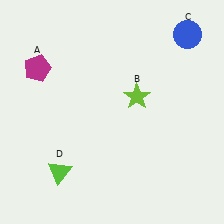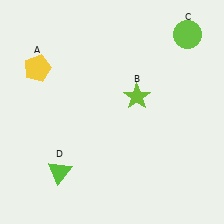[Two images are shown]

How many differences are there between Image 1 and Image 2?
There are 2 differences between the two images.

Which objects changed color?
A changed from magenta to yellow. C changed from blue to lime.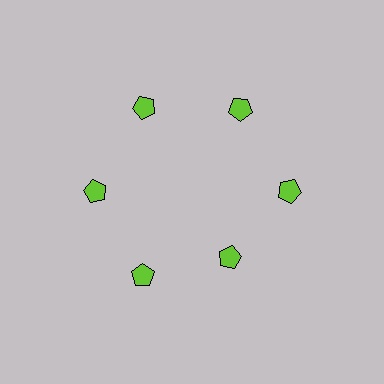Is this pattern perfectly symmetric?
No. The 6 lime pentagons are arranged in a ring, but one element near the 5 o'clock position is pulled inward toward the center, breaking the 6-fold rotational symmetry.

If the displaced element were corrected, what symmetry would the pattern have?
It would have 6-fold rotational symmetry — the pattern would map onto itself every 60 degrees.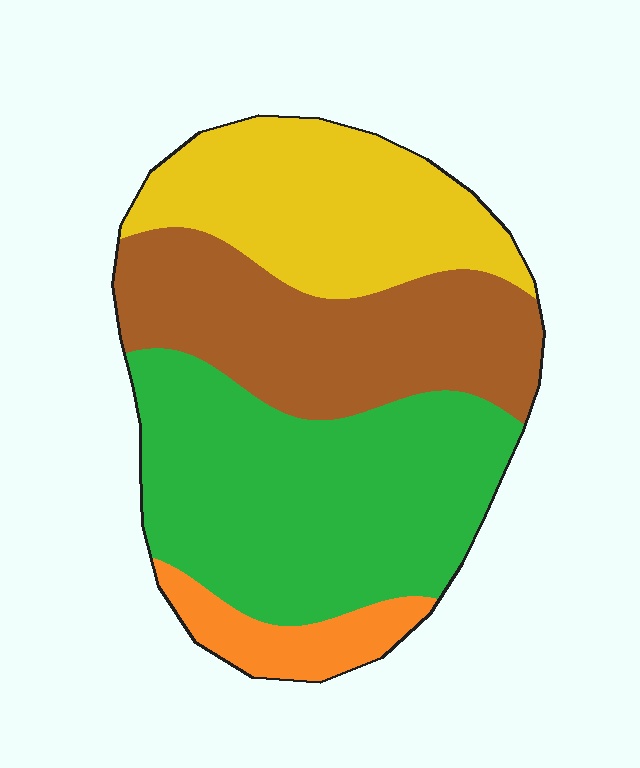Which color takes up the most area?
Green, at roughly 40%.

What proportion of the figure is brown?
Brown takes up about one quarter (1/4) of the figure.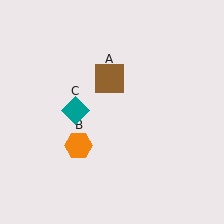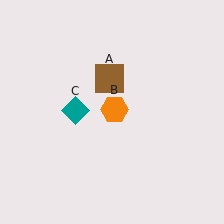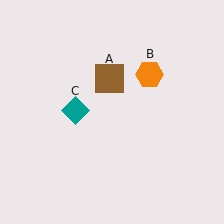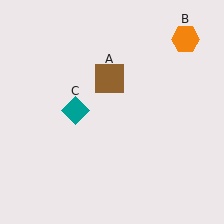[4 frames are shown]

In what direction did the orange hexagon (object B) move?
The orange hexagon (object B) moved up and to the right.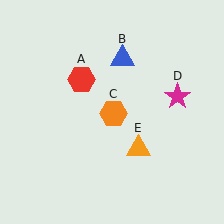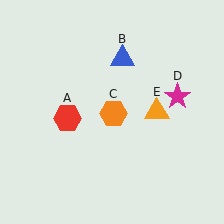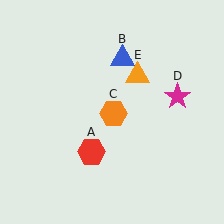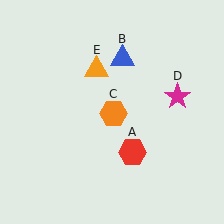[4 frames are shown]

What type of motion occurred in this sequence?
The red hexagon (object A), orange triangle (object E) rotated counterclockwise around the center of the scene.